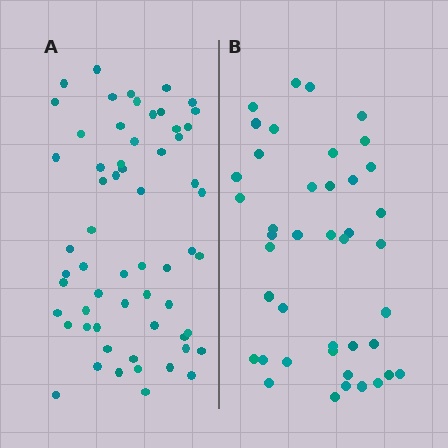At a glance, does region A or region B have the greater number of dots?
Region A (the left region) has more dots.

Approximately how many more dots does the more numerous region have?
Region A has approximately 20 more dots than region B.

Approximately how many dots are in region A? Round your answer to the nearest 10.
About 60 dots.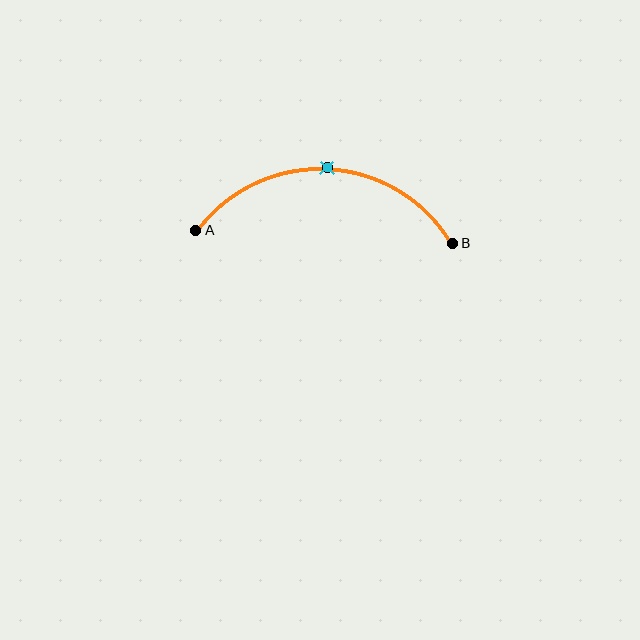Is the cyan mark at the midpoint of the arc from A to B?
Yes. The cyan mark lies on the arc at equal arc-length from both A and B — it is the arc midpoint.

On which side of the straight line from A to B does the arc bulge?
The arc bulges above the straight line connecting A and B.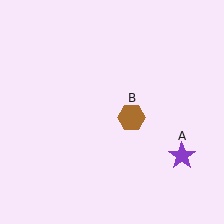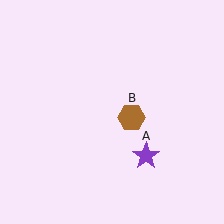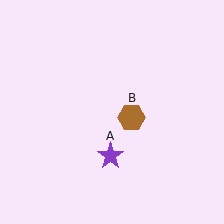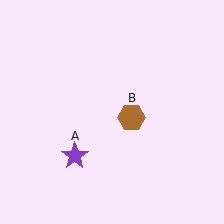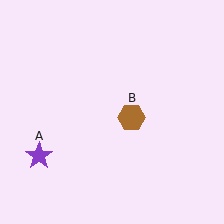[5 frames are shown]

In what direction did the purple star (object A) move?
The purple star (object A) moved left.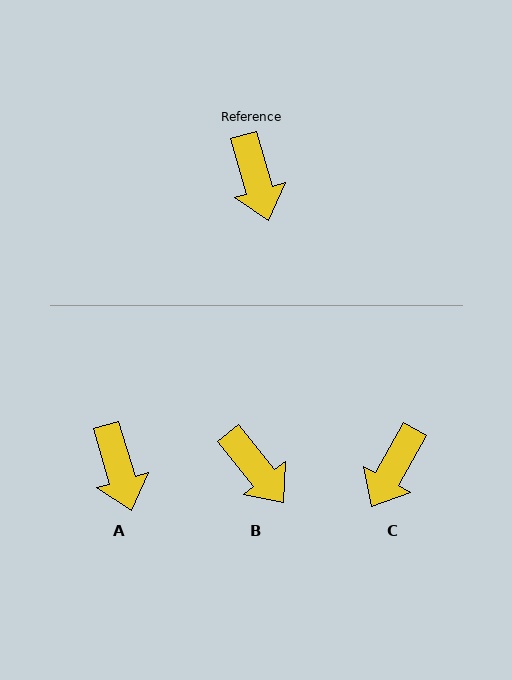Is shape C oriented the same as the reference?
No, it is off by about 45 degrees.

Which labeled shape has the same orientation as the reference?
A.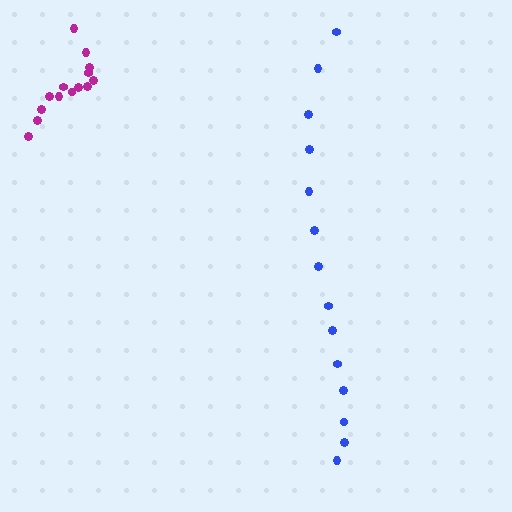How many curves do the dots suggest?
There are 2 distinct paths.